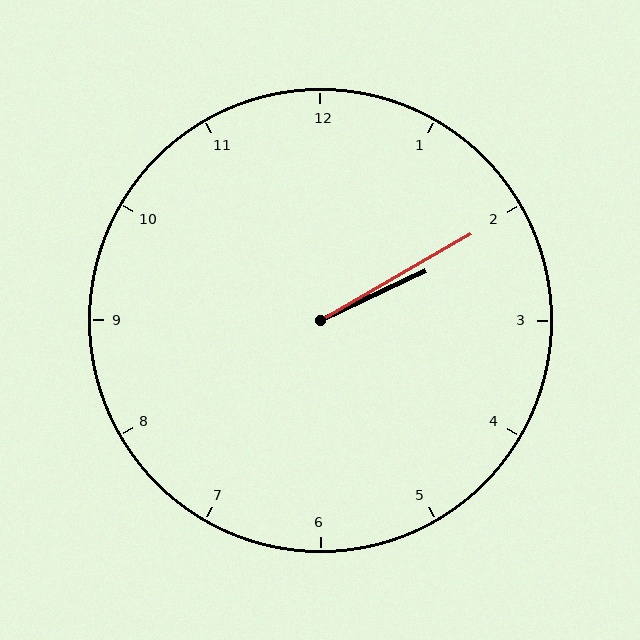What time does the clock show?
2:10.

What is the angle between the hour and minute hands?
Approximately 5 degrees.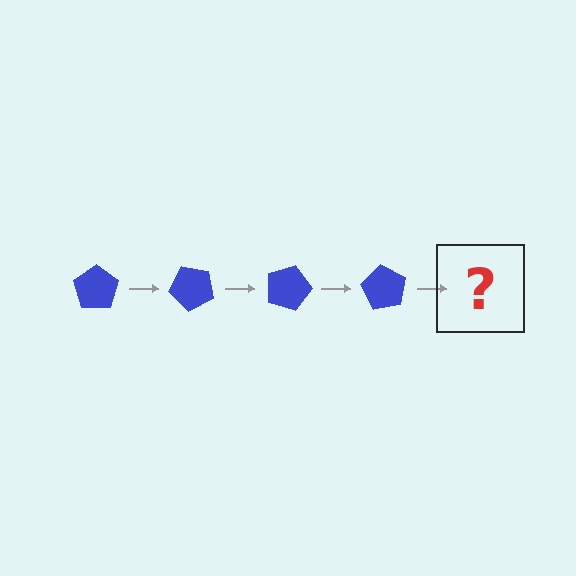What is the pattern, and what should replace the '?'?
The pattern is that the pentagon rotates 45 degrees each step. The '?' should be a blue pentagon rotated 180 degrees.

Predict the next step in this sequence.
The next step is a blue pentagon rotated 180 degrees.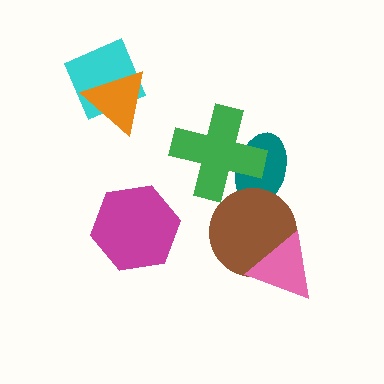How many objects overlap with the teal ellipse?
2 objects overlap with the teal ellipse.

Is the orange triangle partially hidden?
No, no other shape covers it.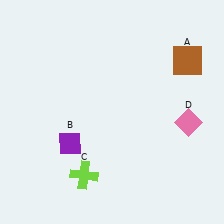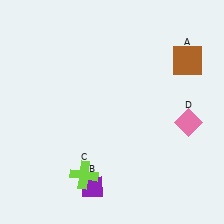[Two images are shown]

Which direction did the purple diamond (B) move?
The purple diamond (B) moved down.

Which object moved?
The purple diamond (B) moved down.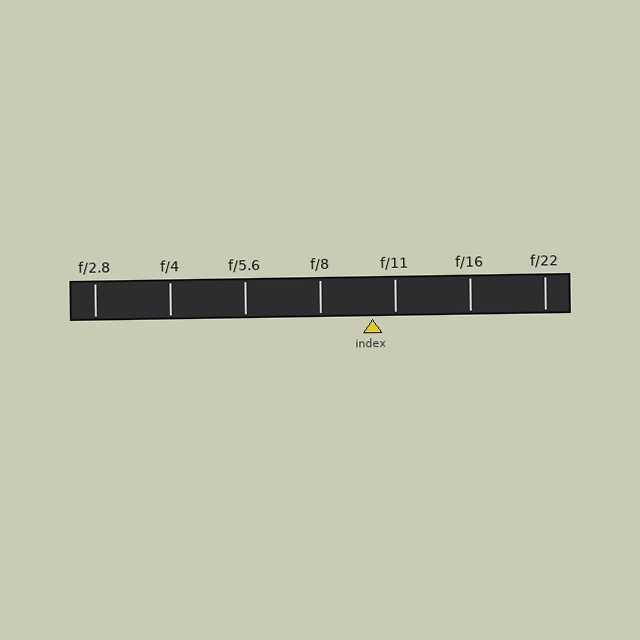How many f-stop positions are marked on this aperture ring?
There are 7 f-stop positions marked.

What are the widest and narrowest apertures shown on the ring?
The widest aperture shown is f/2.8 and the narrowest is f/22.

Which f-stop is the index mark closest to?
The index mark is closest to f/11.